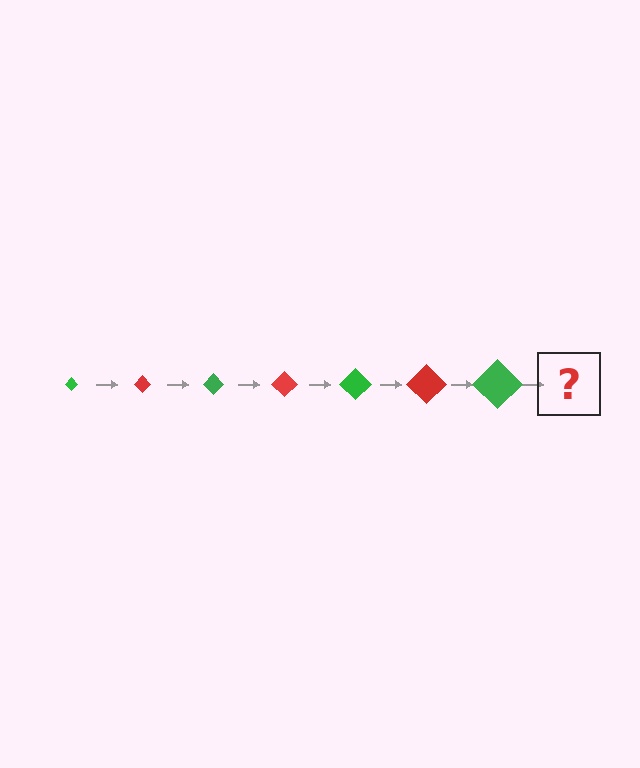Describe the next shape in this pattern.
It should be a red diamond, larger than the previous one.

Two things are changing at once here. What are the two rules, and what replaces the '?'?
The two rules are that the diamond grows larger each step and the color cycles through green and red. The '?' should be a red diamond, larger than the previous one.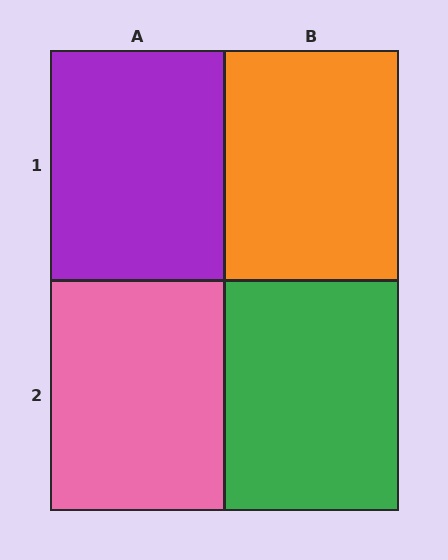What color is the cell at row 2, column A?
Pink.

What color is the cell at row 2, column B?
Green.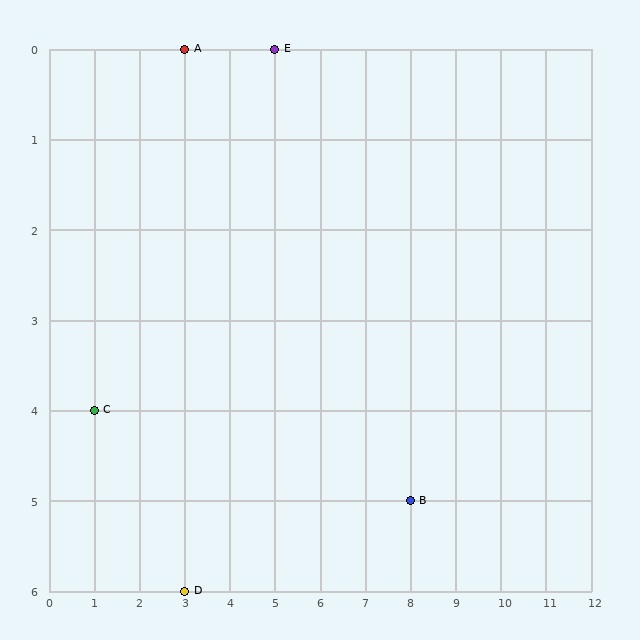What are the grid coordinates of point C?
Point C is at grid coordinates (1, 4).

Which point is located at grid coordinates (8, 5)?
Point B is at (8, 5).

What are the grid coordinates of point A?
Point A is at grid coordinates (3, 0).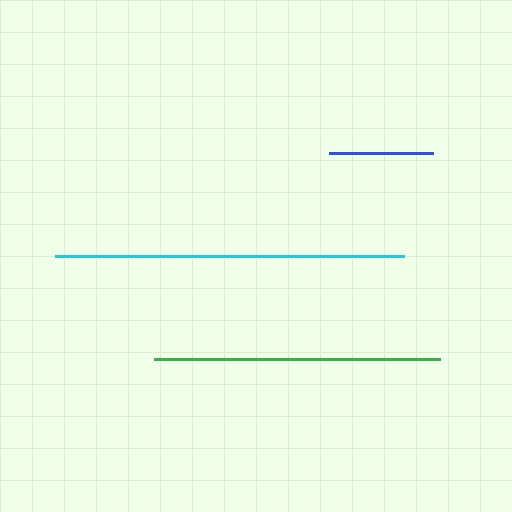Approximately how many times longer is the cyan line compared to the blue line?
The cyan line is approximately 3.3 times the length of the blue line.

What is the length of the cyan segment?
The cyan segment is approximately 349 pixels long.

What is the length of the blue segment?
The blue segment is approximately 105 pixels long.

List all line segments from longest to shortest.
From longest to shortest: cyan, green, blue.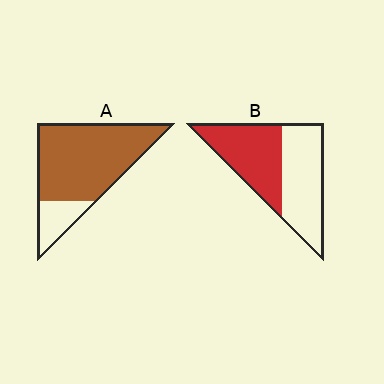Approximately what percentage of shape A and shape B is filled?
A is approximately 80% and B is approximately 50%.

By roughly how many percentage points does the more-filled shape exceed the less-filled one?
By roughly 30 percentage points (A over B).